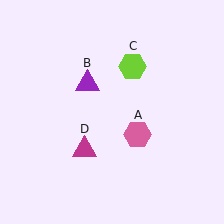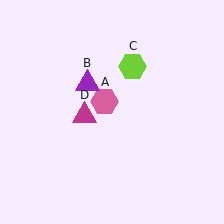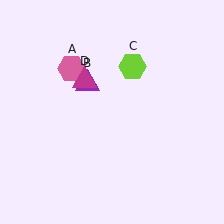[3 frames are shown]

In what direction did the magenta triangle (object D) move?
The magenta triangle (object D) moved up.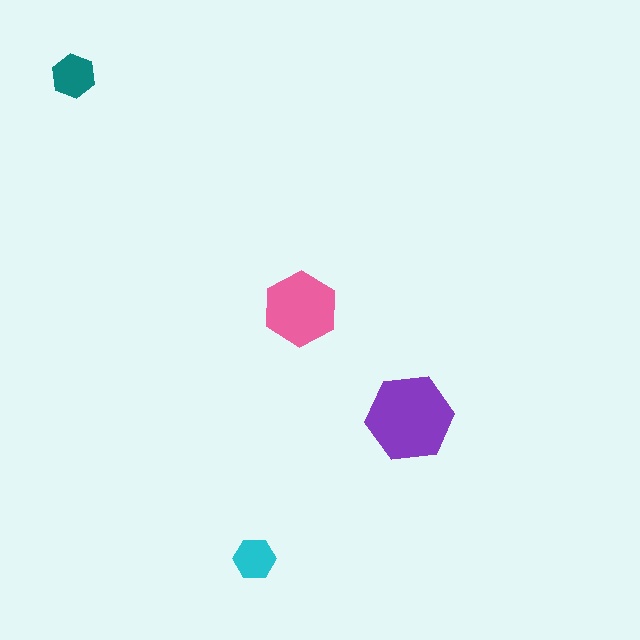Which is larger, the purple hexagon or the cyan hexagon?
The purple one.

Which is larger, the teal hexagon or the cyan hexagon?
The teal one.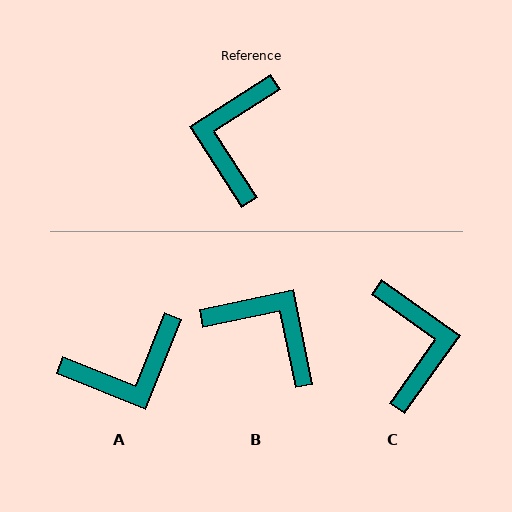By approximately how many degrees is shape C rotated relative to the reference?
Approximately 158 degrees clockwise.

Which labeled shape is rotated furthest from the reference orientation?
C, about 158 degrees away.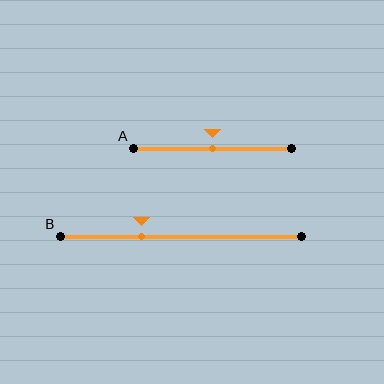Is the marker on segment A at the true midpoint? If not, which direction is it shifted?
Yes, the marker on segment A is at the true midpoint.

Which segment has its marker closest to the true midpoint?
Segment A has its marker closest to the true midpoint.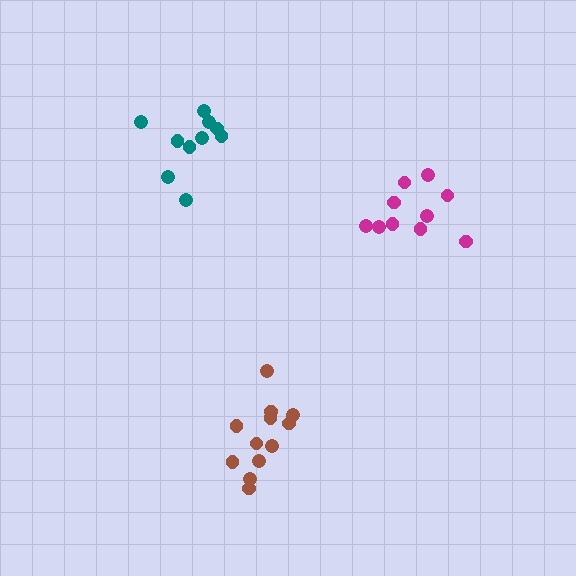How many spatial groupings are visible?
There are 3 spatial groupings.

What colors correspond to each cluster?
The clusters are colored: magenta, teal, brown.